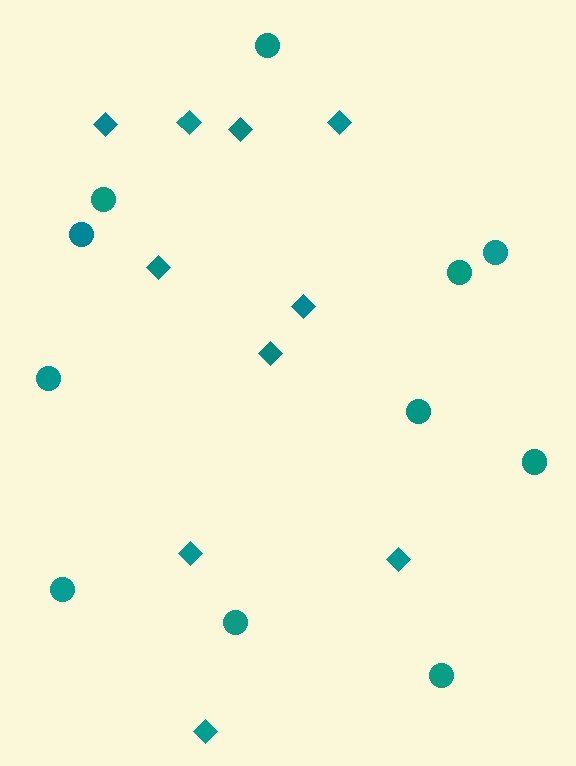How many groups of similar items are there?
There are 2 groups: one group of diamonds (10) and one group of circles (11).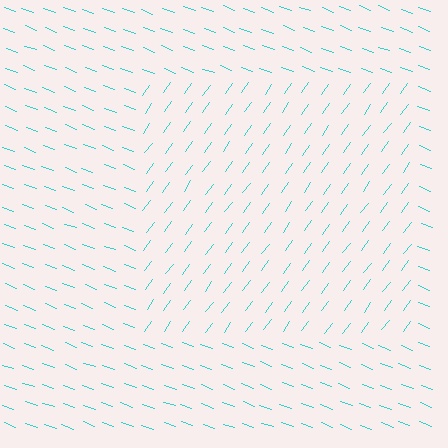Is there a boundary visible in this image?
Yes, there is a texture boundary formed by a change in line orientation.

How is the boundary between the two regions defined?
The boundary is defined purely by a change in line orientation (approximately 75 degrees difference). All lines are the same color and thickness.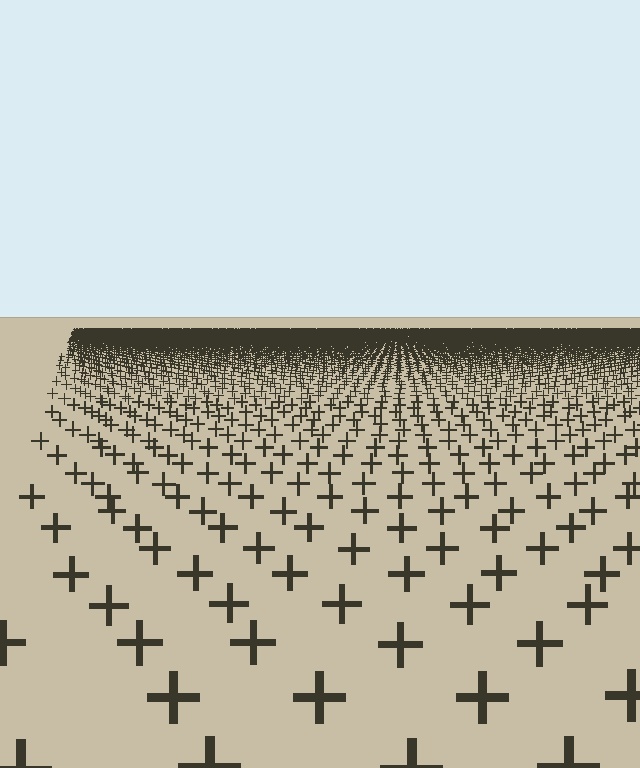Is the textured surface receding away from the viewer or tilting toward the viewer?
The surface is receding away from the viewer. Texture elements get smaller and denser toward the top.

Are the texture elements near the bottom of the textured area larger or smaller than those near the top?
Larger. Near the bottom, elements are closer to the viewer and appear at a bigger on-screen size.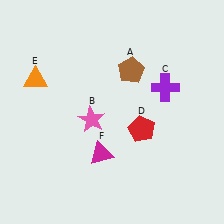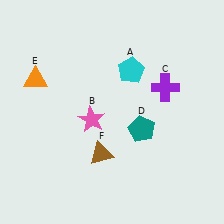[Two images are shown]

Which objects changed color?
A changed from brown to cyan. D changed from red to teal. F changed from magenta to brown.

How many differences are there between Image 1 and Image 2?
There are 3 differences between the two images.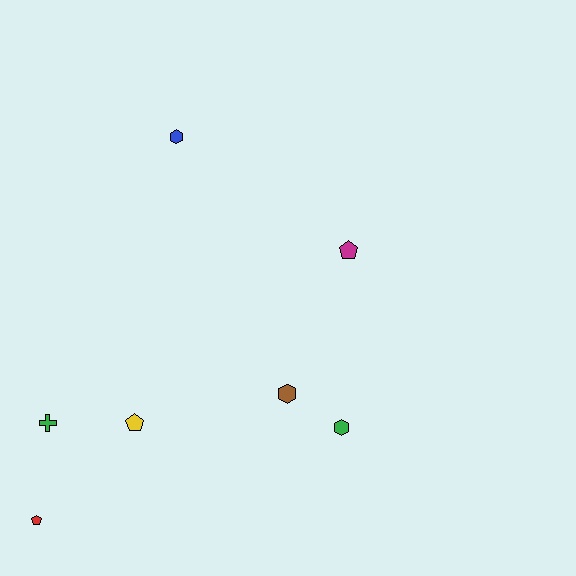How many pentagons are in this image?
There are 3 pentagons.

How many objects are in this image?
There are 7 objects.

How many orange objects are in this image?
There are no orange objects.